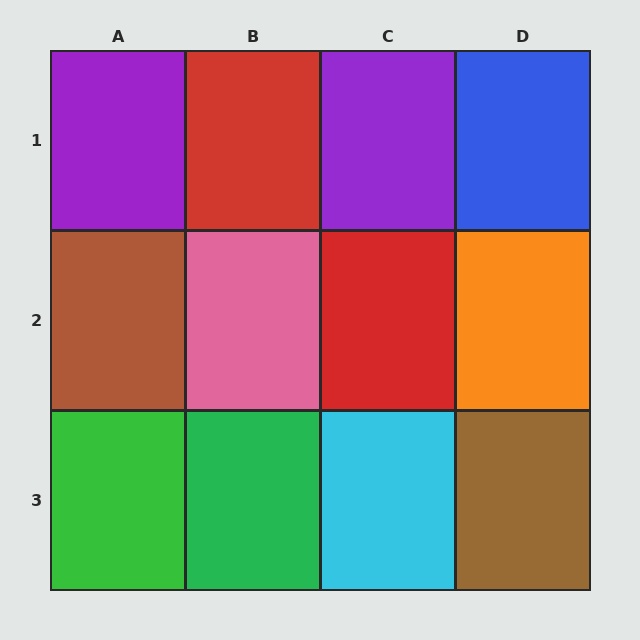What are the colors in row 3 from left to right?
Green, green, cyan, brown.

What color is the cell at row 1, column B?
Red.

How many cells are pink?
1 cell is pink.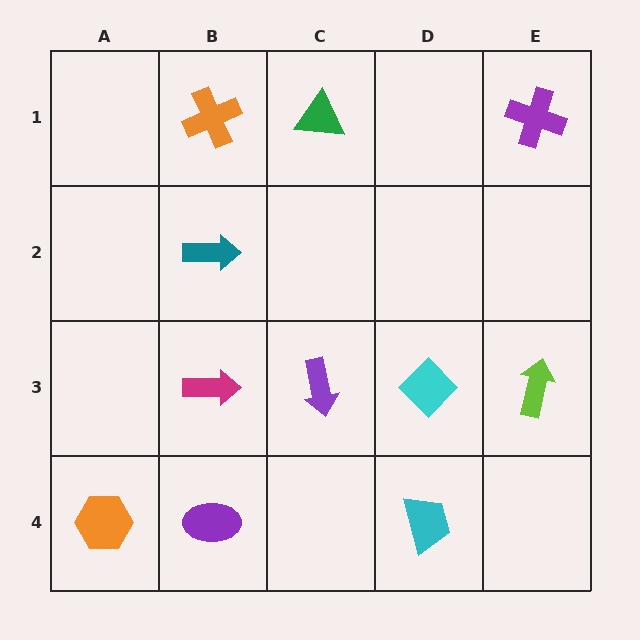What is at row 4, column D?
A cyan trapezoid.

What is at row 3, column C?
A purple arrow.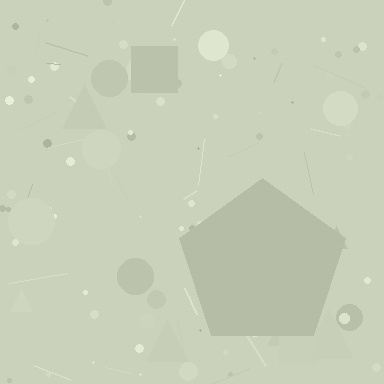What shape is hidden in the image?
A pentagon is hidden in the image.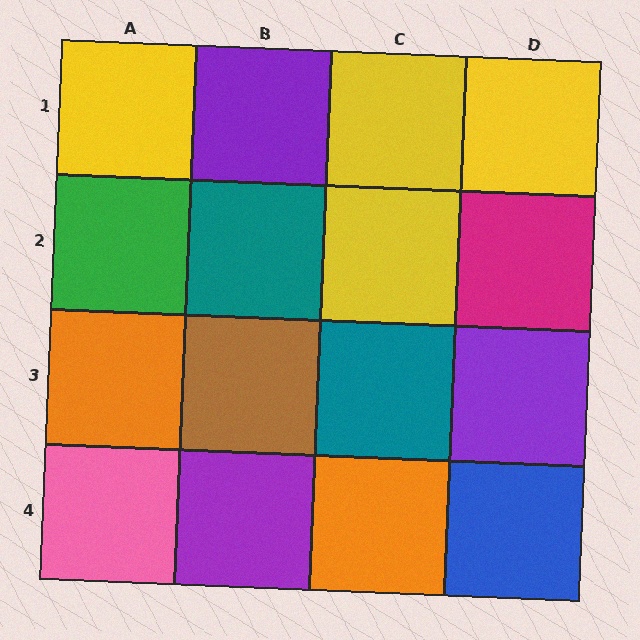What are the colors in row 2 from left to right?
Green, teal, yellow, magenta.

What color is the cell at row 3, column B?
Brown.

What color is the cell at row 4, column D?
Blue.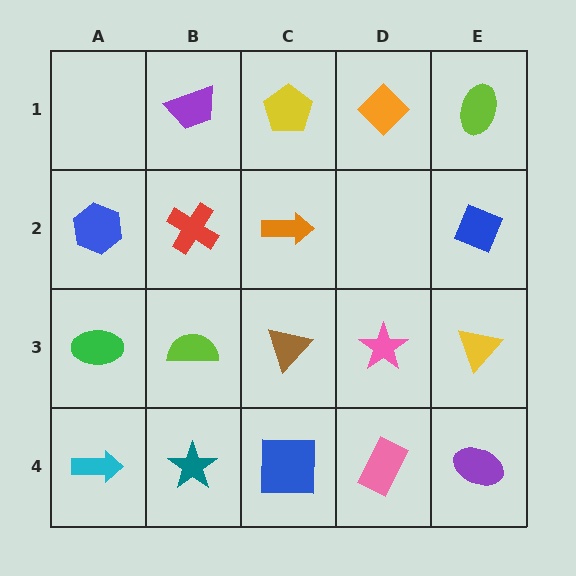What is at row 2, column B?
A red cross.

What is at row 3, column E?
A yellow triangle.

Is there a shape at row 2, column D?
No, that cell is empty.